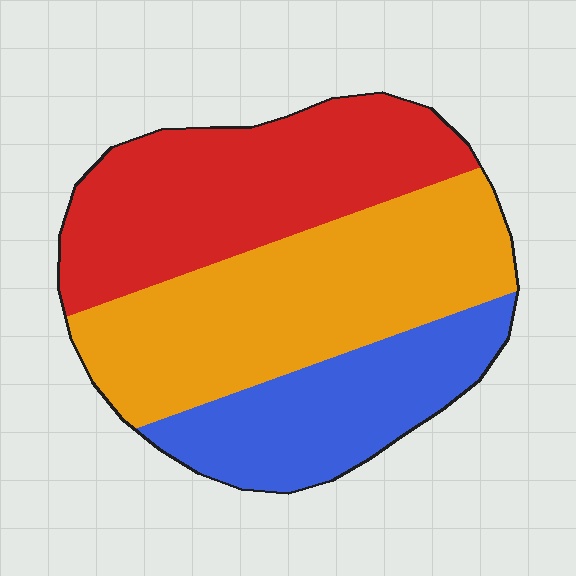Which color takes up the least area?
Blue, at roughly 25%.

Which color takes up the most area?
Orange, at roughly 40%.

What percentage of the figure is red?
Red covers 35% of the figure.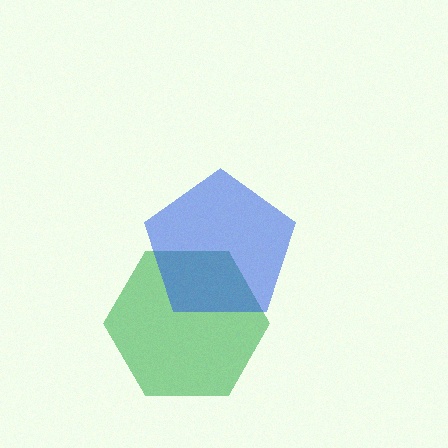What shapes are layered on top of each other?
The layered shapes are: a green hexagon, a blue pentagon.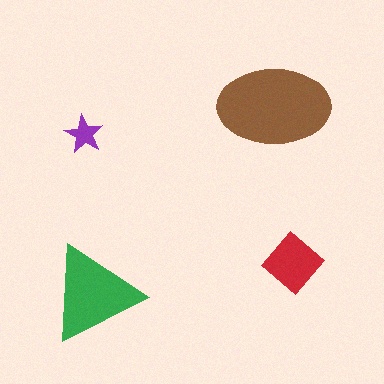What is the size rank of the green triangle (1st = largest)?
2nd.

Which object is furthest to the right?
The red diamond is rightmost.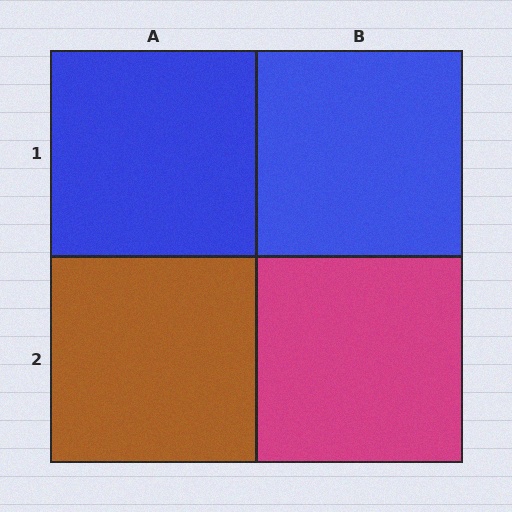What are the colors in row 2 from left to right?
Brown, magenta.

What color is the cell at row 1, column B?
Blue.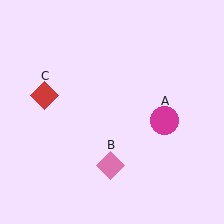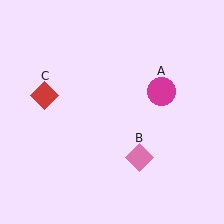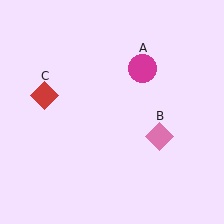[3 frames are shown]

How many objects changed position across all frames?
2 objects changed position: magenta circle (object A), pink diamond (object B).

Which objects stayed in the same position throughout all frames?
Red diamond (object C) remained stationary.